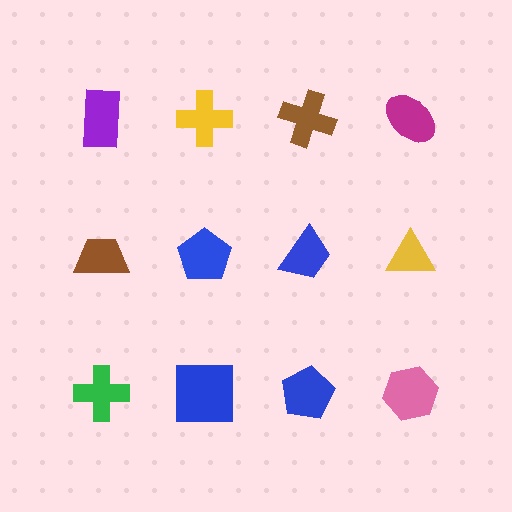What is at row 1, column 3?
A brown cross.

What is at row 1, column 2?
A yellow cross.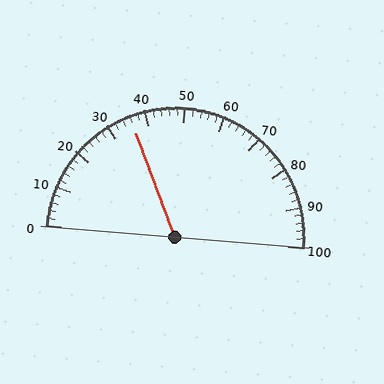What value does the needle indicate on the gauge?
The needle indicates approximately 36.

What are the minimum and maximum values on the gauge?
The gauge ranges from 0 to 100.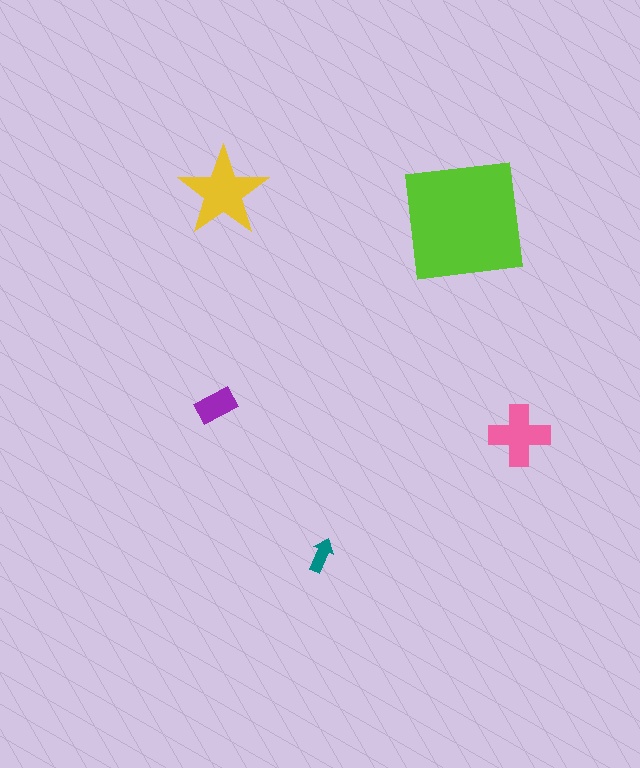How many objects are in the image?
There are 5 objects in the image.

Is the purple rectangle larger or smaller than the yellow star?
Smaller.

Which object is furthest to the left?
The purple rectangle is leftmost.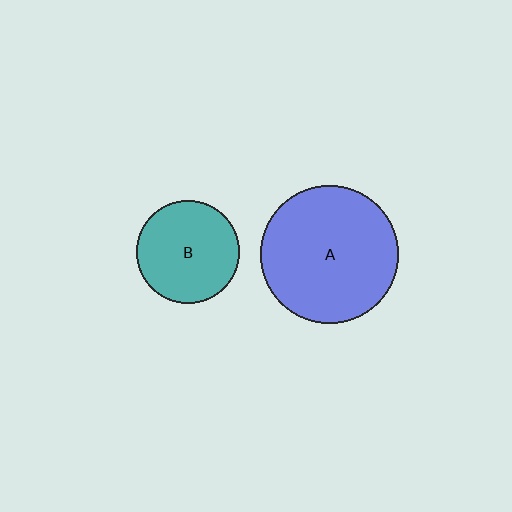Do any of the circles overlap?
No, none of the circles overlap.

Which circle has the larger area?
Circle A (blue).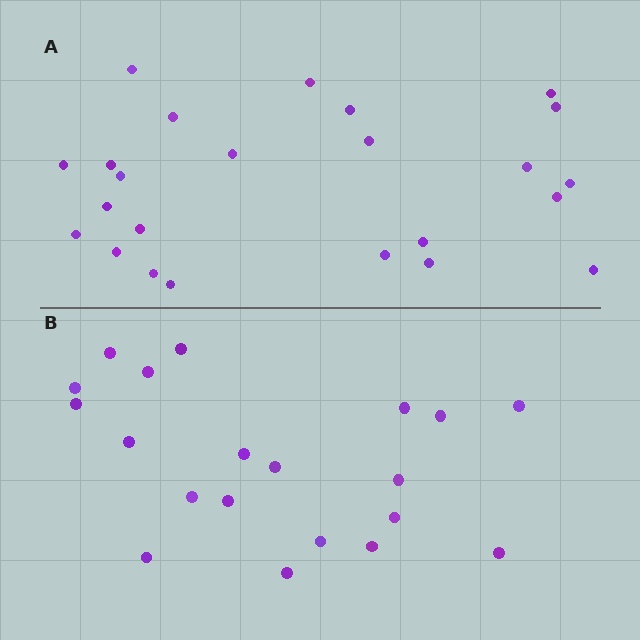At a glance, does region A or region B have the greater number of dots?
Region A (the top region) has more dots.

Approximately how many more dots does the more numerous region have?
Region A has about 4 more dots than region B.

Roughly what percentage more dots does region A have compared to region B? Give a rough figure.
About 20% more.